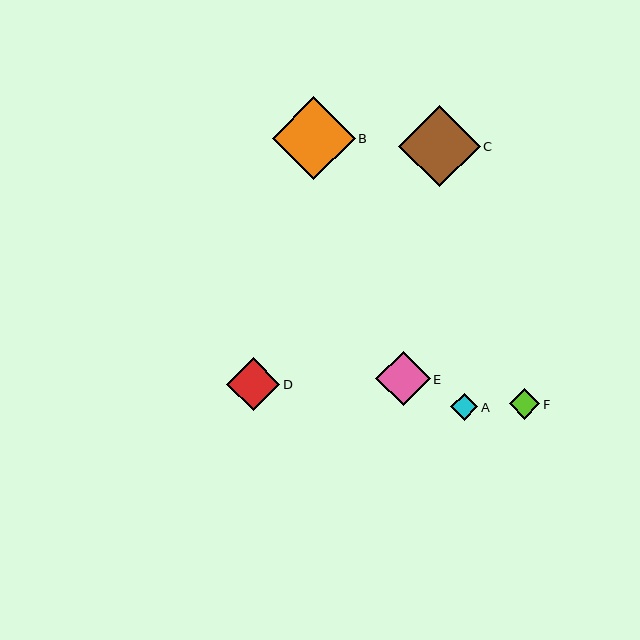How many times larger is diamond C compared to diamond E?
Diamond C is approximately 1.5 times the size of diamond E.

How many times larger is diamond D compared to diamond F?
Diamond D is approximately 1.7 times the size of diamond F.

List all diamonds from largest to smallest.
From largest to smallest: B, C, E, D, F, A.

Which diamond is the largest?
Diamond B is the largest with a size of approximately 83 pixels.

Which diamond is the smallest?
Diamond A is the smallest with a size of approximately 27 pixels.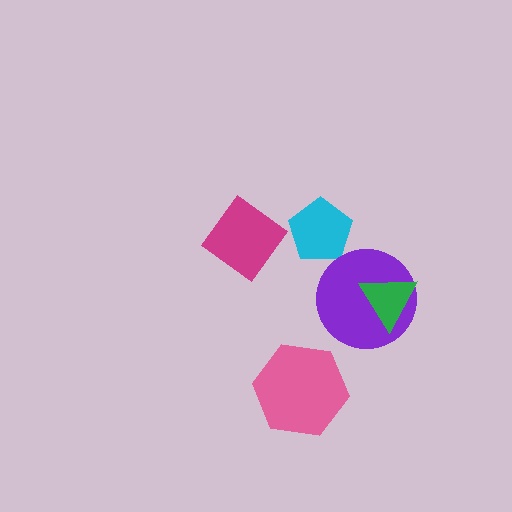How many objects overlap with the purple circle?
1 object overlaps with the purple circle.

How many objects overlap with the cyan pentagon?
0 objects overlap with the cyan pentagon.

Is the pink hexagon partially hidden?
No, no other shape covers it.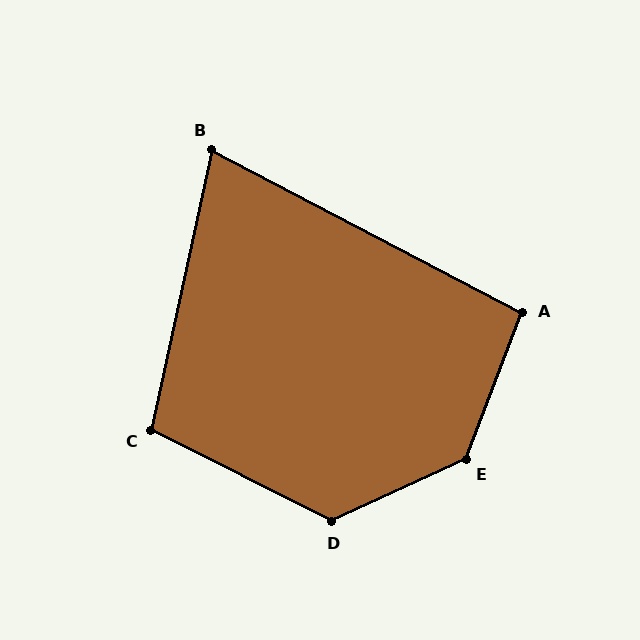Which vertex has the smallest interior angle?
B, at approximately 75 degrees.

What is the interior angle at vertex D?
Approximately 128 degrees (obtuse).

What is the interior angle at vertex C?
Approximately 105 degrees (obtuse).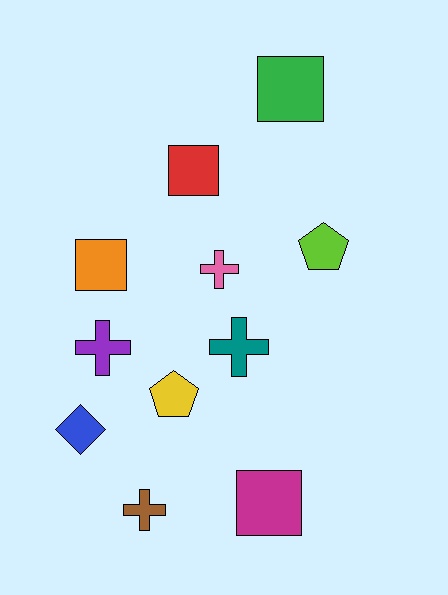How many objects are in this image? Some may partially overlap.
There are 11 objects.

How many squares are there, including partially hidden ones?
There are 4 squares.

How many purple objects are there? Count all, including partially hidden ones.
There is 1 purple object.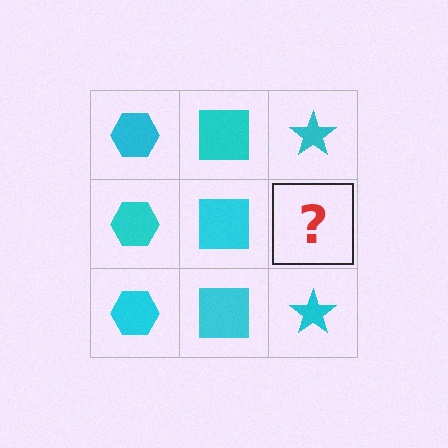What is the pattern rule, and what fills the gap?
The rule is that each column has a consistent shape. The gap should be filled with a cyan star.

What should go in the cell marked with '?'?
The missing cell should contain a cyan star.